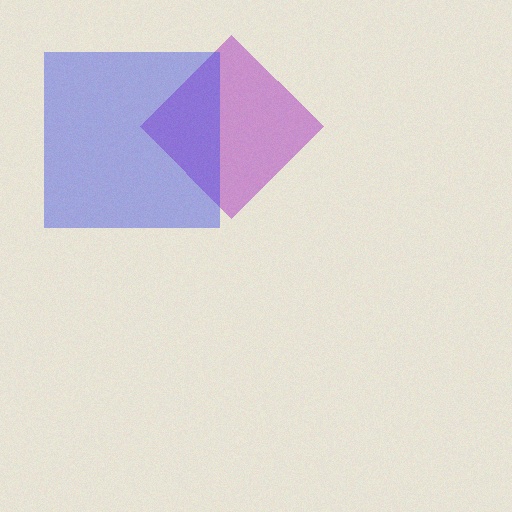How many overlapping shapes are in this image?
There are 2 overlapping shapes in the image.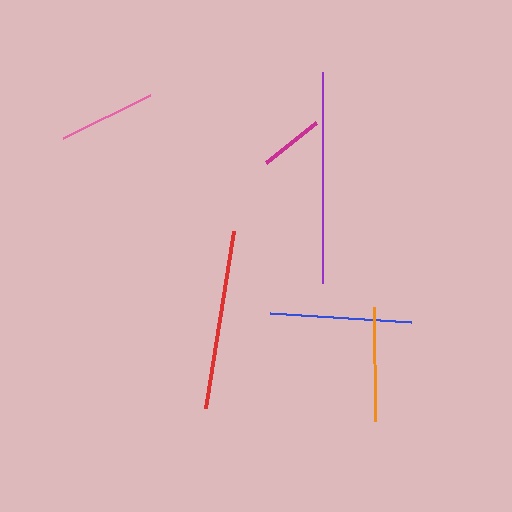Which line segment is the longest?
The purple line is the longest at approximately 212 pixels.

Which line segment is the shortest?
The magenta line is the shortest at approximately 65 pixels.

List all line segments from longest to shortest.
From longest to shortest: purple, red, blue, orange, pink, magenta.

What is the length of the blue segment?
The blue segment is approximately 141 pixels long.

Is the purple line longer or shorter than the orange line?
The purple line is longer than the orange line.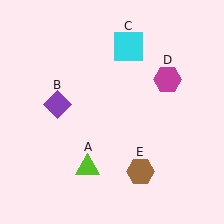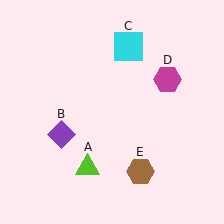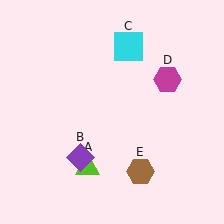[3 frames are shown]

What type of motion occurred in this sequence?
The purple diamond (object B) rotated counterclockwise around the center of the scene.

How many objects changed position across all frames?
1 object changed position: purple diamond (object B).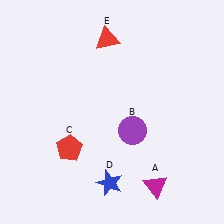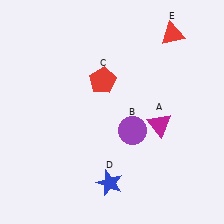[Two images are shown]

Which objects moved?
The objects that moved are: the magenta triangle (A), the red pentagon (C), the red triangle (E).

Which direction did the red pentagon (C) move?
The red pentagon (C) moved up.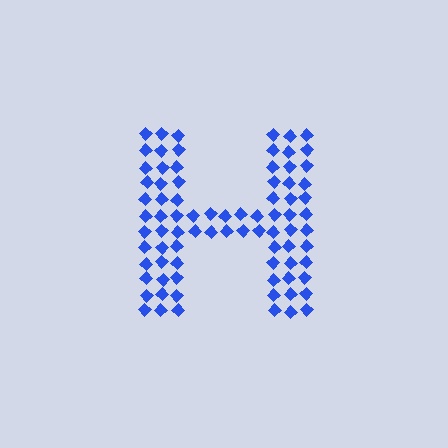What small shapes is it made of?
It is made of small diamonds.